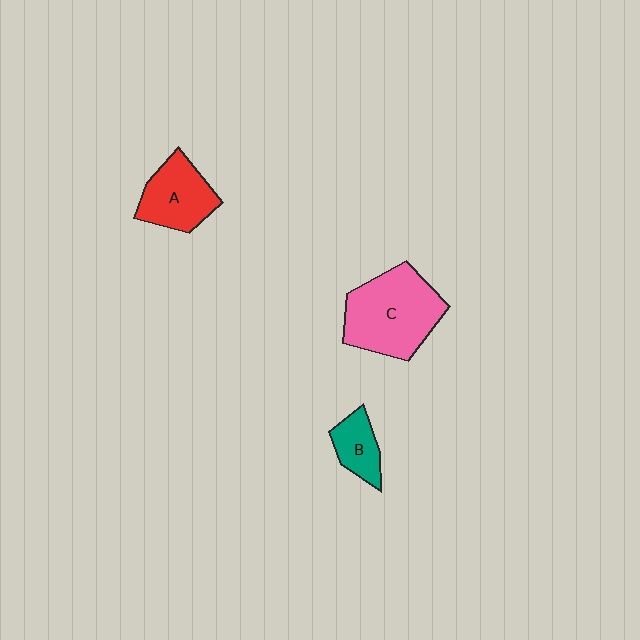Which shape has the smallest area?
Shape B (teal).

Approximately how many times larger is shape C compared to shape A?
Approximately 1.6 times.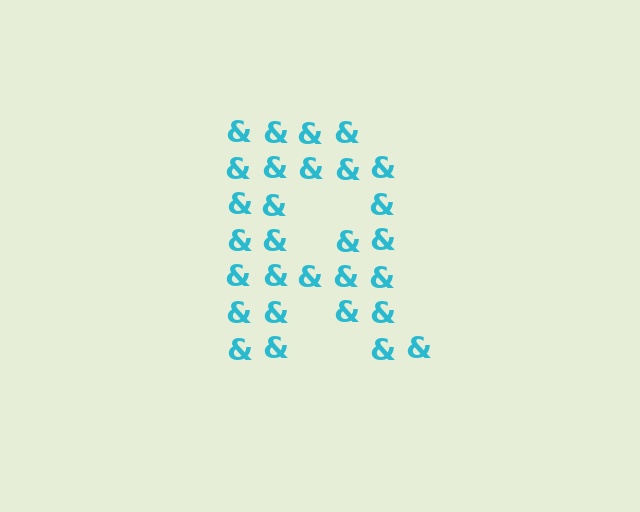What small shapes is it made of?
It is made of small ampersands.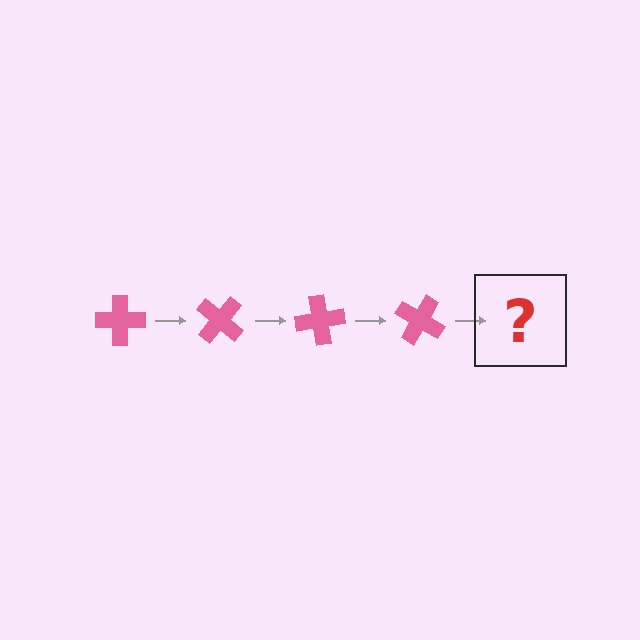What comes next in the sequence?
The next element should be a pink cross rotated 160 degrees.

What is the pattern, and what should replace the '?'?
The pattern is that the cross rotates 40 degrees each step. The '?' should be a pink cross rotated 160 degrees.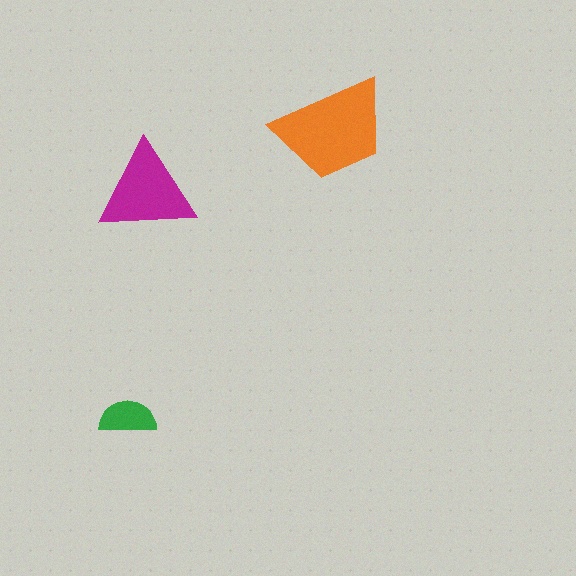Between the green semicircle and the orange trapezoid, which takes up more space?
The orange trapezoid.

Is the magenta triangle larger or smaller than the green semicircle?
Larger.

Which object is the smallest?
The green semicircle.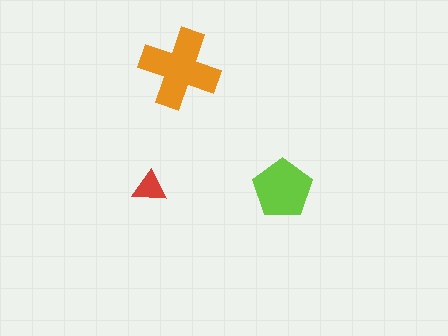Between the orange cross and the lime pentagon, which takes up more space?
The orange cross.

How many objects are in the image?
There are 3 objects in the image.